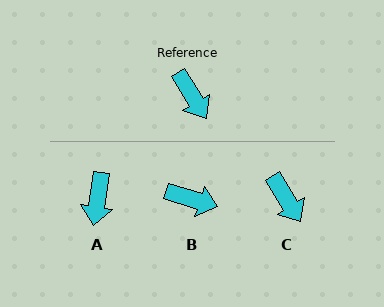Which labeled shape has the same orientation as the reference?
C.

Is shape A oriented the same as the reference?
No, it is off by about 40 degrees.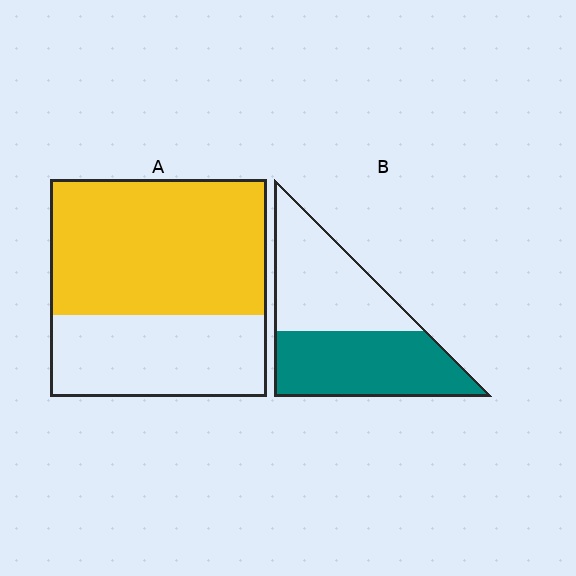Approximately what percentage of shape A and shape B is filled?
A is approximately 60% and B is approximately 50%.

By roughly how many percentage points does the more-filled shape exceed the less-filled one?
By roughly 10 percentage points (A over B).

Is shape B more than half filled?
Roughly half.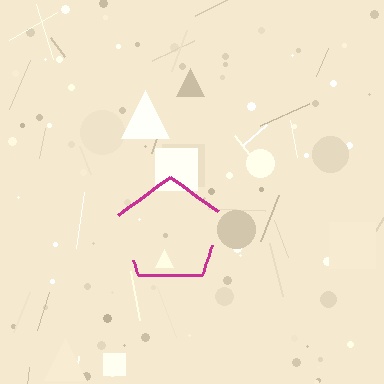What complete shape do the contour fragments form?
The contour fragments form a pentagon.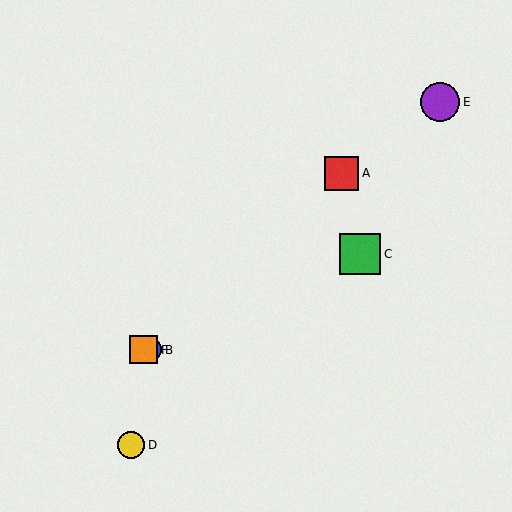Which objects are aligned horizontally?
Objects B, F are aligned horizontally.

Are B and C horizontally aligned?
No, B is at y≈350 and C is at y≈254.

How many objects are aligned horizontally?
2 objects (B, F) are aligned horizontally.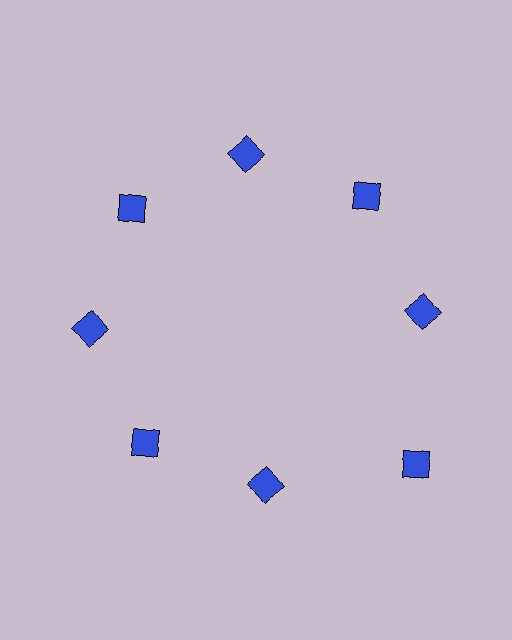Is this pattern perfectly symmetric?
No. The 8 blue diamonds are arranged in a ring, but one element near the 4 o'clock position is pushed outward from the center, breaking the 8-fold rotational symmetry.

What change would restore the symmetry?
The symmetry would be restored by moving it inward, back onto the ring so that all 8 diamonds sit at equal angles and equal distance from the center.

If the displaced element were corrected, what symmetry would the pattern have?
It would have 8-fold rotational symmetry — the pattern would map onto itself every 45 degrees.